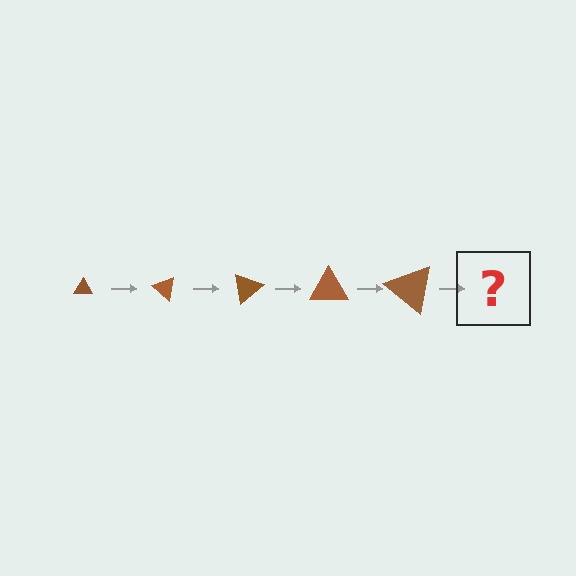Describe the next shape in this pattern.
It should be a triangle, larger than the previous one and rotated 200 degrees from the start.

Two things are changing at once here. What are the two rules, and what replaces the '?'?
The two rules are that the triangle grows larger each step and it rotates 40 degrees each step. The '?' should be a triangle, larger than the previous one and rotated 200 degrees from the start.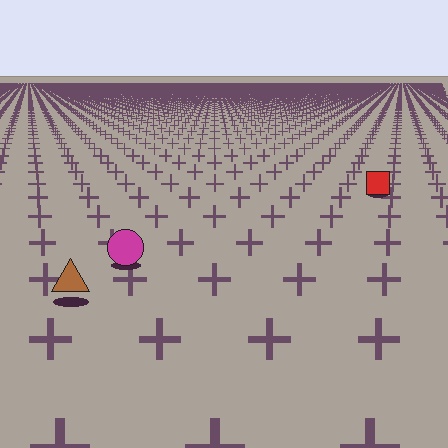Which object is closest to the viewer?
The brown triangle is closest. The texture marks near it are larger and more spread out.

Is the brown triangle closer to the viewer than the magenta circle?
Yes. The brown triangle is closer — you can tell from the texture gradient: the ground texture is coarser near it.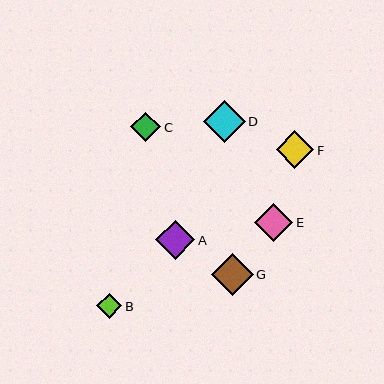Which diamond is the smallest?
Diamond B is the smallest with a size of approximately 25 pixels.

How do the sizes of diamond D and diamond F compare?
Diamond D and diamond F are approximately the same size.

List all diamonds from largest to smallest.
From largest to smallest: G, D, A, E, F, C, B.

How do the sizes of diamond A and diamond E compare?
Diamond A and diamond E are approximately the same size.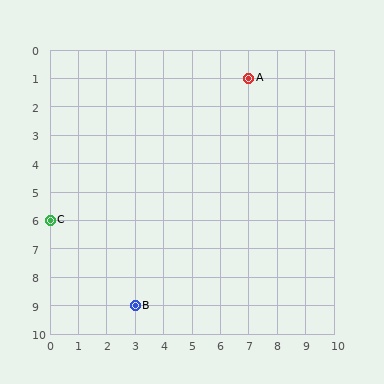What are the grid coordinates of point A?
Point A is at grid coordinates (7, 1).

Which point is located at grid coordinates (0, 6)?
Point C is at (0, 6).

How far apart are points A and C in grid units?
Points A and C are 7 columns and 5 rows apart (about 8.6 grid units diagonally).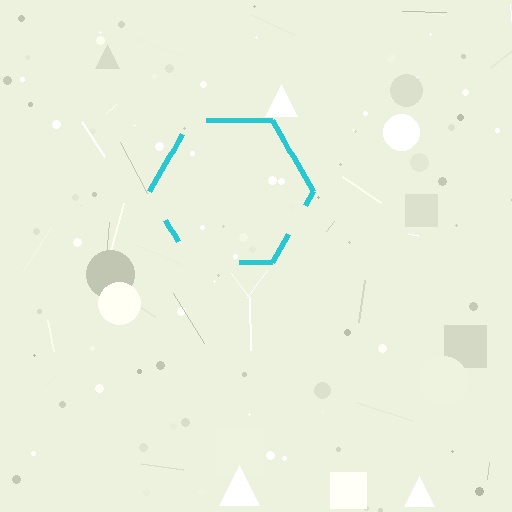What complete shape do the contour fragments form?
The contour fragments form a hexagon.